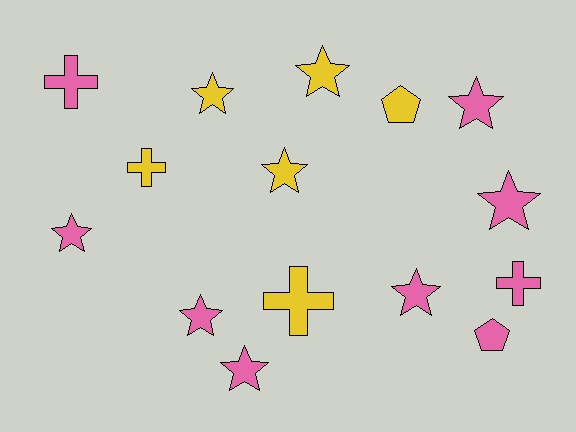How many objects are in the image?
There are 15 objects.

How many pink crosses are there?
There are 2 pink crosses.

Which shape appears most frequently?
Star, with 9 objects.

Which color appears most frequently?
Pink, with 9 objects.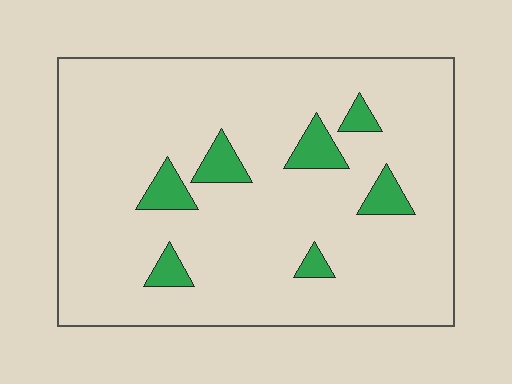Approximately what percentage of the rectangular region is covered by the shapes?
Approximately 10%.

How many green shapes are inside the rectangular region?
7.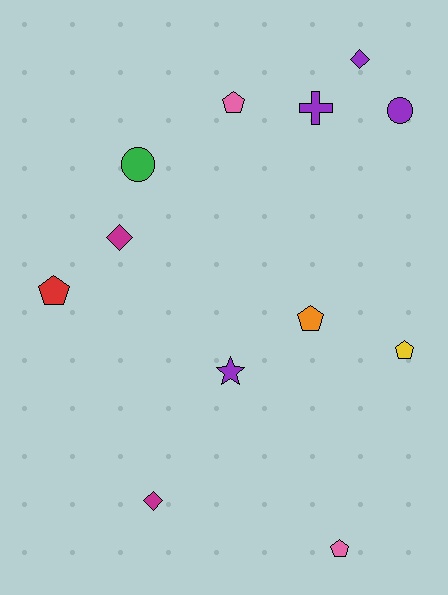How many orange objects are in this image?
There is 1 orange object.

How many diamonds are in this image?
There are 3 diamonds.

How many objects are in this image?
There are 12 objects.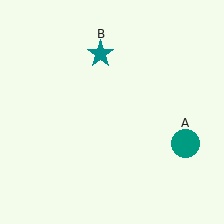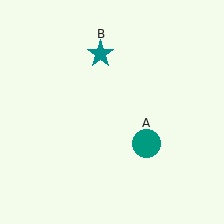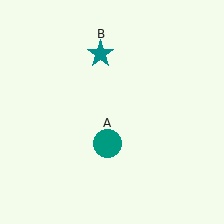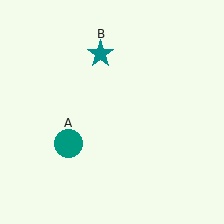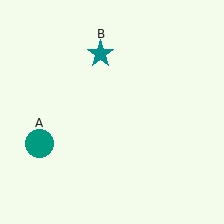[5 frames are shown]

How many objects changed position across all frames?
1 object changed position: teal circle (object A).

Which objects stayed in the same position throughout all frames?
Teal star (object B) remained stationary.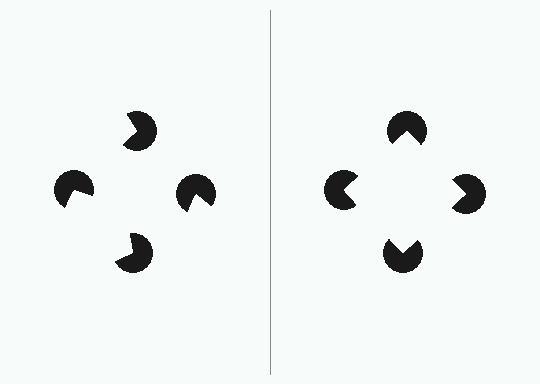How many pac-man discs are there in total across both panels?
8 — 4 on each side.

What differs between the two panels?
The pac-man discs are positioned identically on both sides; only the wedge orientations differ. On the right they align to a square; on the left they are misaligned.